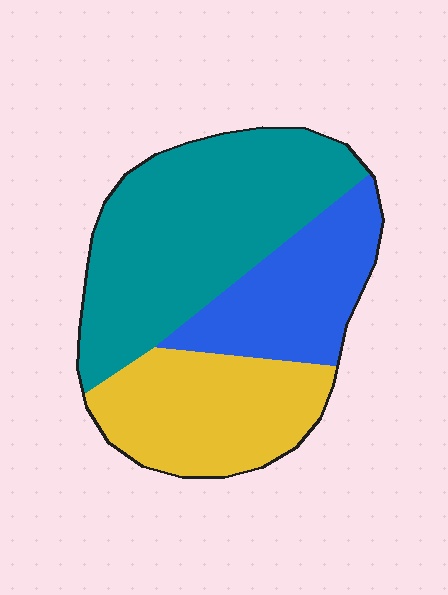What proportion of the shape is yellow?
Yellow takes up between a quarter and a half of the shape.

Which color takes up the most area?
Teal, at roughly 45%.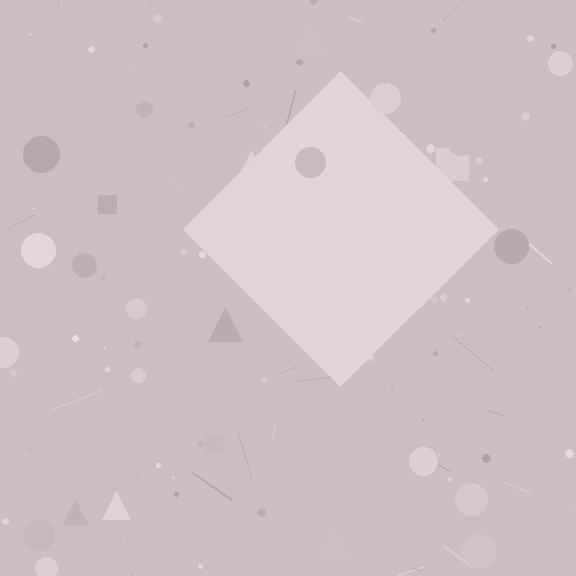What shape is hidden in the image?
A diamond is hidden in the image.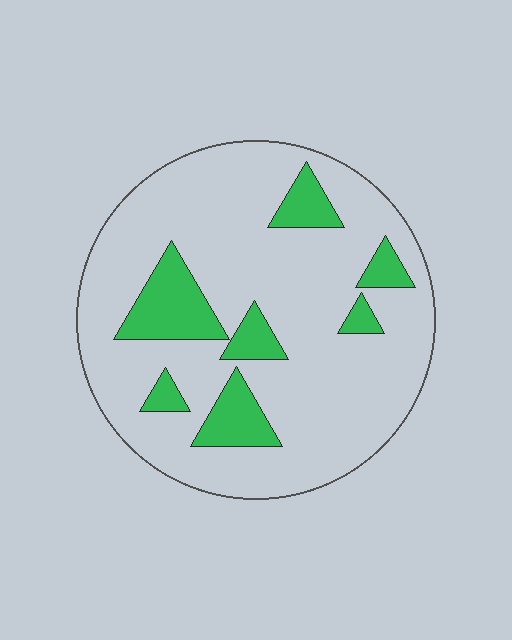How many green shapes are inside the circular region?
7.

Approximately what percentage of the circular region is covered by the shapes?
Approximately 20%.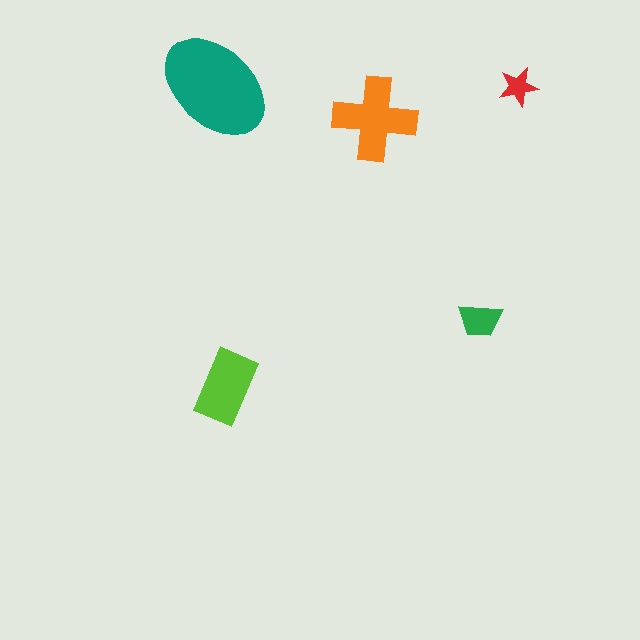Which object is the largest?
The teal ellipse.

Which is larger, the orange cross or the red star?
The orange cross.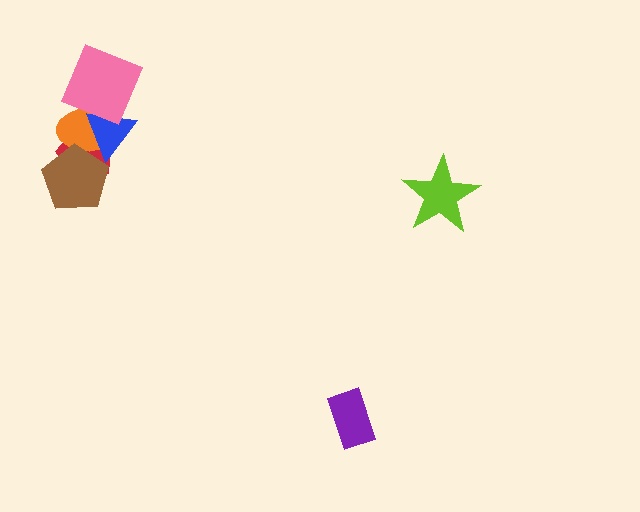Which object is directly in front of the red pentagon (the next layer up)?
The orange ellipse is directly in front of the red pentagon.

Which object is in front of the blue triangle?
The pink diamond is in front of the blue triangle.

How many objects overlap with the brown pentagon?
3 objects overlap with the brown pentagon.